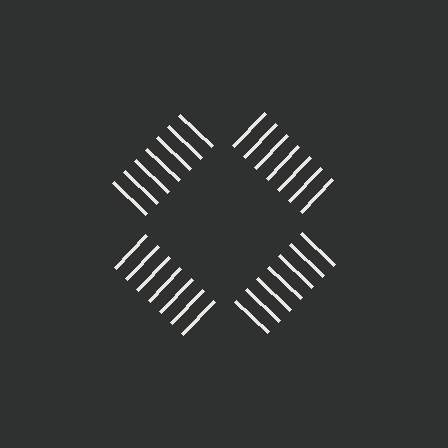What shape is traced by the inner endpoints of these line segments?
An illusory square — the line segments terminate on its edges but no continuous stroke is drawn.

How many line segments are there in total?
28 — 7 along each of the 4 edges.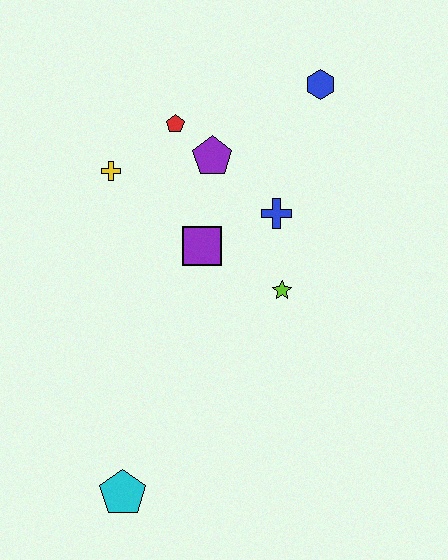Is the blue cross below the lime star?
No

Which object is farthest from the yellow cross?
The cyan pentagon is farthest from the yellow cross.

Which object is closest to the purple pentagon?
The red pentagon is closest to the purple pentagon.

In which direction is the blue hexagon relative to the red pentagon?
The blue hexagon is to the right of the red pentagon.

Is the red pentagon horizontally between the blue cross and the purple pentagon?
No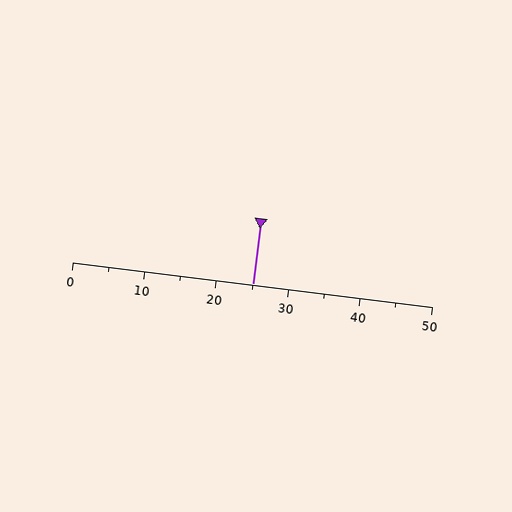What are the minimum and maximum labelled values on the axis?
The axis runs from 0 to 50.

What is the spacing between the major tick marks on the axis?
The major ticks are spaced 10 apart.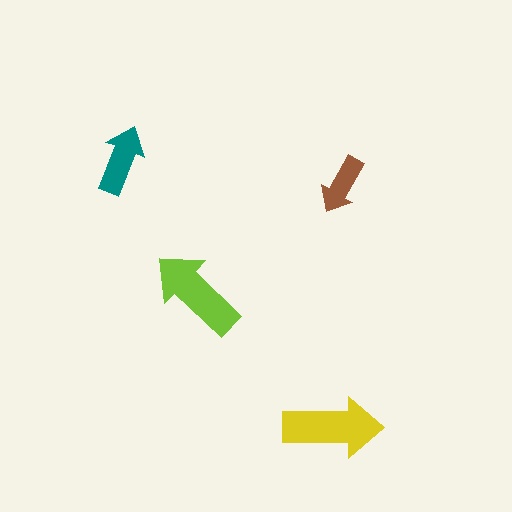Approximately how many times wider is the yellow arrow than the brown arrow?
About 1.5 times wider.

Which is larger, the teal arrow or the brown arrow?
The teal one.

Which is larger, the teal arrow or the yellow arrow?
The yellow one.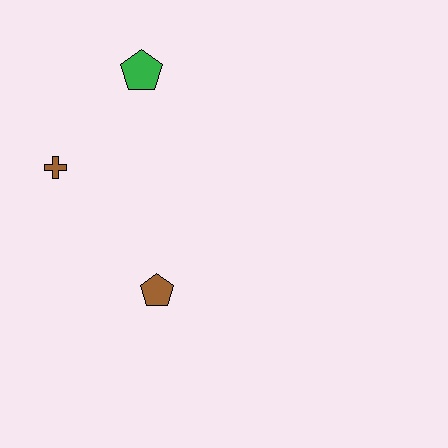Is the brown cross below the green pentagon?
Yes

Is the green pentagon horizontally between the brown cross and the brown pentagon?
Yes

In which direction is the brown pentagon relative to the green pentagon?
The brown pentagon is below the green pentagon.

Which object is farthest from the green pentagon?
The brown pentagon is farthest from the green pentagon.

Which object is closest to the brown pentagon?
The brown cross is closest to the brown pentagon.